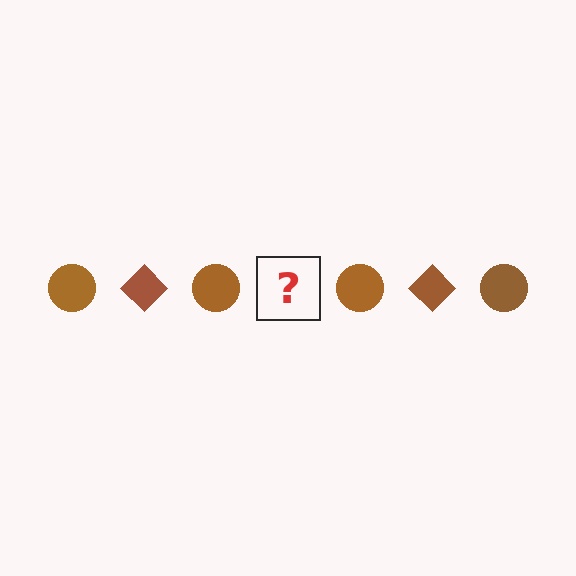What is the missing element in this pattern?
The missing element is a brown diamond.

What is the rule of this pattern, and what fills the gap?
The rule is that the pattern cycles through circle, diamond shapes in brown. The gap should be filled with a brown diamond.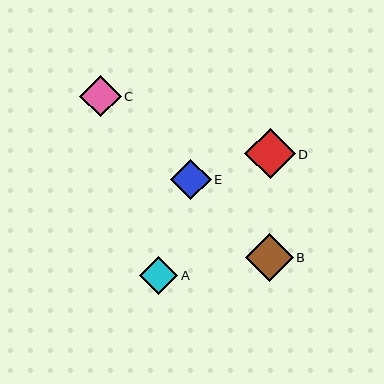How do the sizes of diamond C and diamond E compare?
Diamond C and diamond E are approximately the same size.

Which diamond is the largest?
Diamond D is the largest with a size of approximately 50 pixels.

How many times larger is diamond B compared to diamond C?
Diamond B is approximately 1.2 times the size of diamond C.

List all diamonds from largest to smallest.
From largest to smallest: D, B, C, E, A.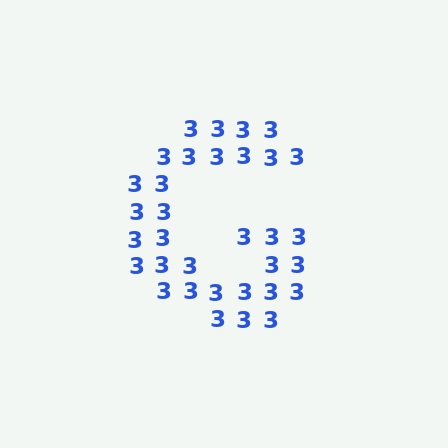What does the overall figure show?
The overall figure shows the letter G.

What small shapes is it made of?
It is made of small digit 3's.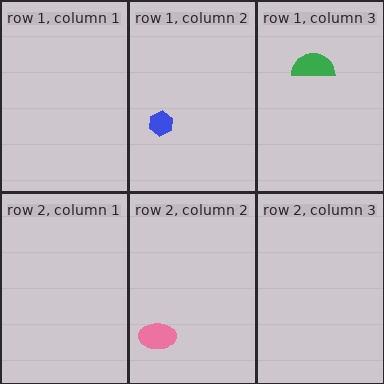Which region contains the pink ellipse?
The row 2, column 2 region.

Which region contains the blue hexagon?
The row 1, column 2 region.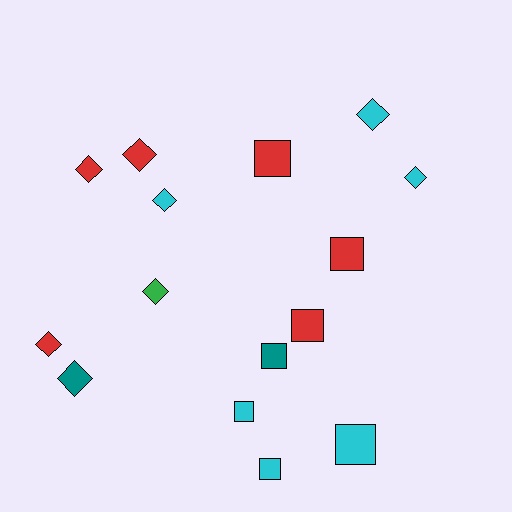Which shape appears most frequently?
Diamond, with 8 objects.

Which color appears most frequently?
Cyan, with 6 objects.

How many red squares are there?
There are 3 red squares.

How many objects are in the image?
There are 15 objects.